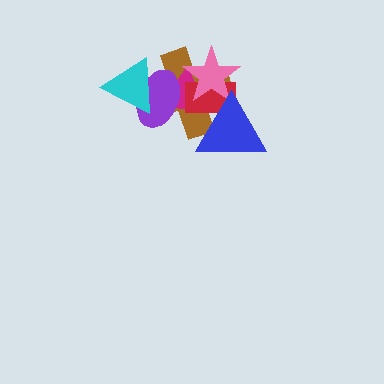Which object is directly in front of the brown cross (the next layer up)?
The magenta triangle is directly in front of the brown cross.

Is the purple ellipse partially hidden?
Yes, it is partially covered by another shape.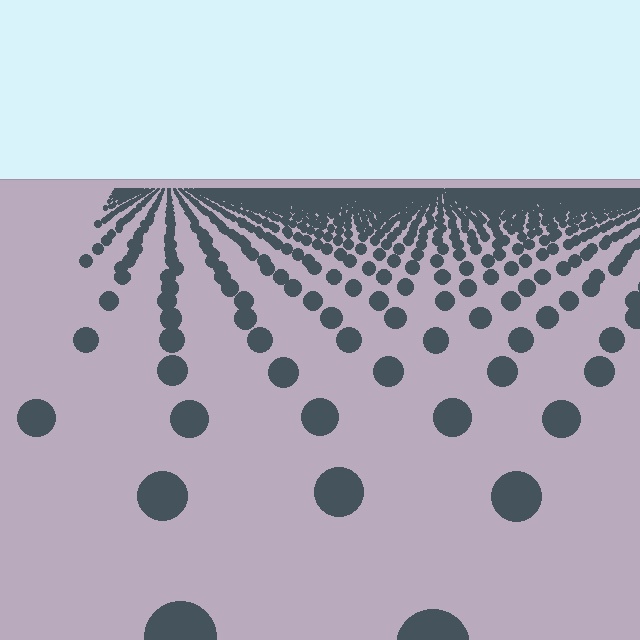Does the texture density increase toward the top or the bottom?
Density increases toward the top.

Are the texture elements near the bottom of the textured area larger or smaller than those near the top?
Larger. Near the bottom, elements are closer to the viewer and appear at a bigger on-screen size.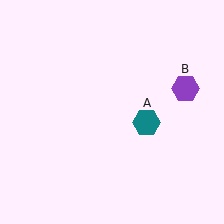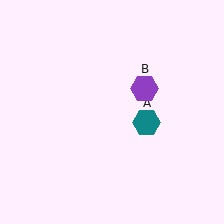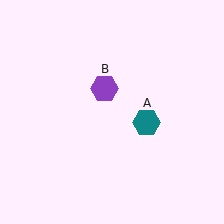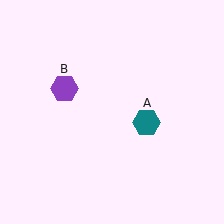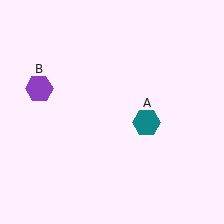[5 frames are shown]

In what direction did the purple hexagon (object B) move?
The purple hexagon (object B) moved left.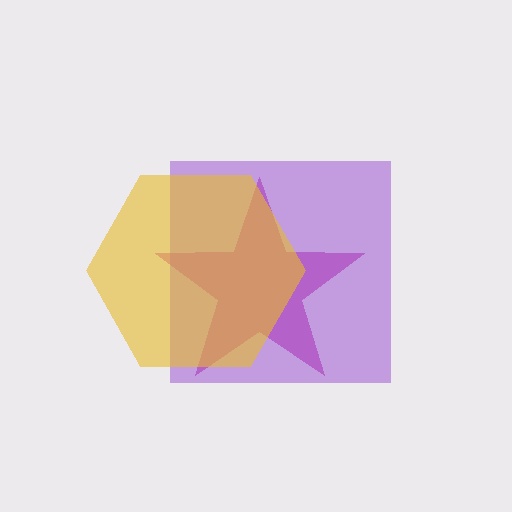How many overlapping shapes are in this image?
There are 3 overlapping shapes in the image.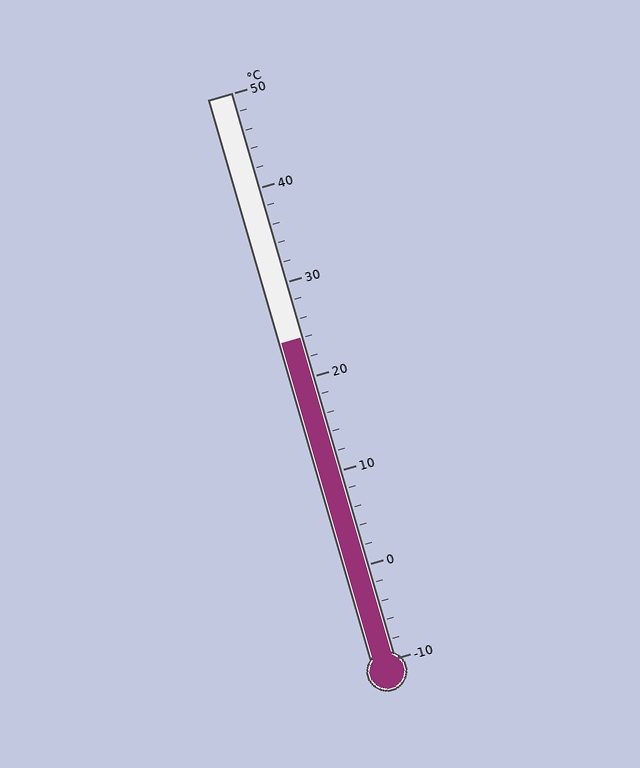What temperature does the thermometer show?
The thermometer shows approximately 24°C.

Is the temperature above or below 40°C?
The temperature is below 40°C.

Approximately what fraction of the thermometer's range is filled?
The thermometer is filled to approximately 55% of its range.